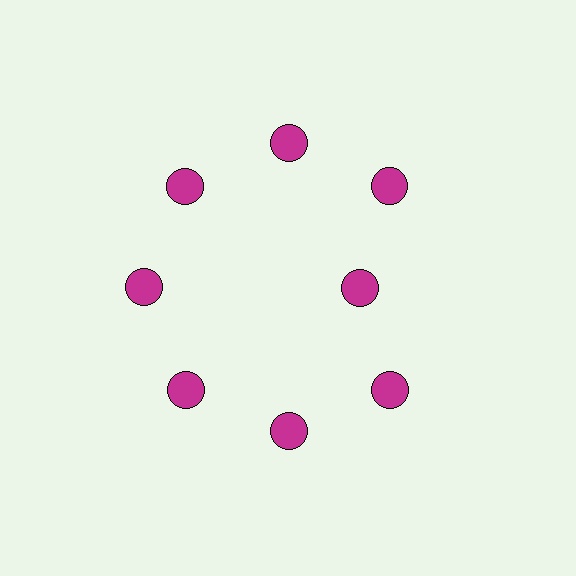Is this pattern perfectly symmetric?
No. The 8 magenta circles are arranged in a ring, but one element near the 3 o'clock position is pulled inward toward the center, breaking the 8-fold rotational symmetry.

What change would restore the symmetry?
The symmetry would be restored by moving it outward, back onto the ring so that all 8 circles sit at equal angles and equal distance from the center.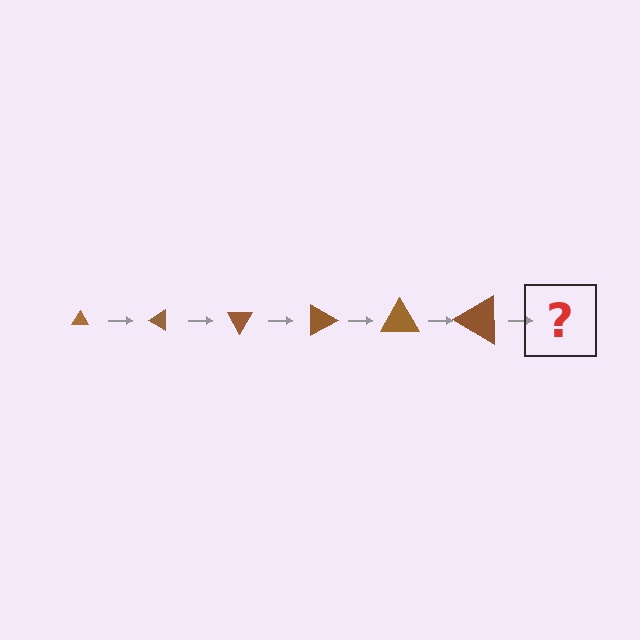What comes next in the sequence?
The next element should be a triangle, larger than the previous one and rotated 180 degrees from the start.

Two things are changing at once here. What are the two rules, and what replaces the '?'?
The two rules are that the triangle grows larger each step and it rotates 30 degrees each step. The '?' should be a triangle, larger than the previous one and rotated 180 degrees from the start.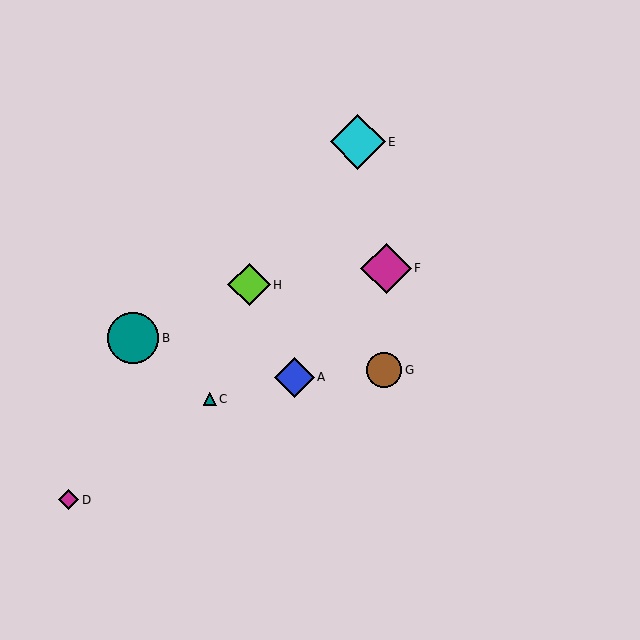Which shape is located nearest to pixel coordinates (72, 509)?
The magenta diamond (labeled D) at (69, 500) is nearest to that location.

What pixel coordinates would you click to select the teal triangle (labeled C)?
Click at (210, 399) to select the teal triangle C.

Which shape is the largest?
The cyan diamond (labeled E) is the largest.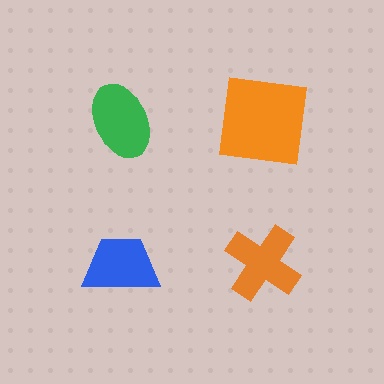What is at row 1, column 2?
An orange square.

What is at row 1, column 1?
A green ellipse.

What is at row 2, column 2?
An orange cross.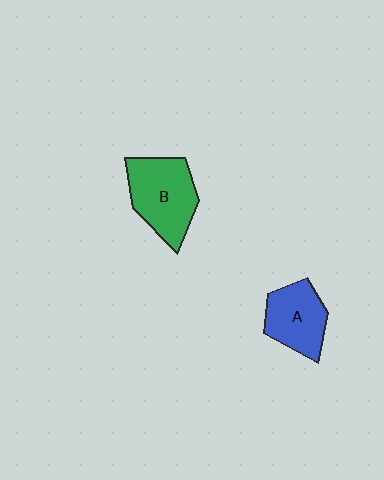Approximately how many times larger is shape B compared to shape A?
Approximately 1.3 times.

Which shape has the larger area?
Shape B (green).